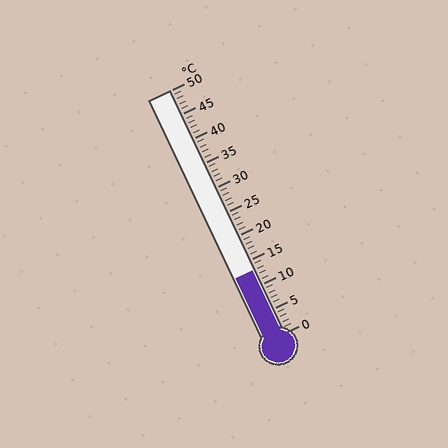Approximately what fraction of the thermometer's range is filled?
The thermometer is filled to approximately 25% of its range.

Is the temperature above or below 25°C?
The temperature is below 25°C.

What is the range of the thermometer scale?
The thermometer scale ranges from 0°C to 50°C.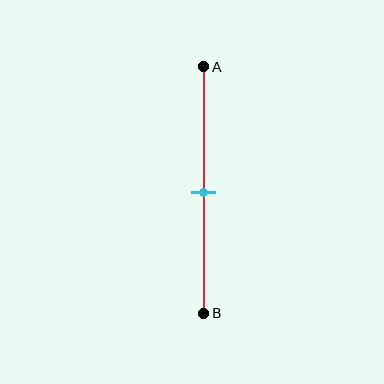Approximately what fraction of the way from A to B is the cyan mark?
The cyan mark is approximately 50% of the way from A to B.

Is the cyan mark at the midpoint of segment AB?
Yes, the mark is approximately at the midpoint.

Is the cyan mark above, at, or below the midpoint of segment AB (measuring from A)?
The cyan mark is approximately at the midpoint of segment AB.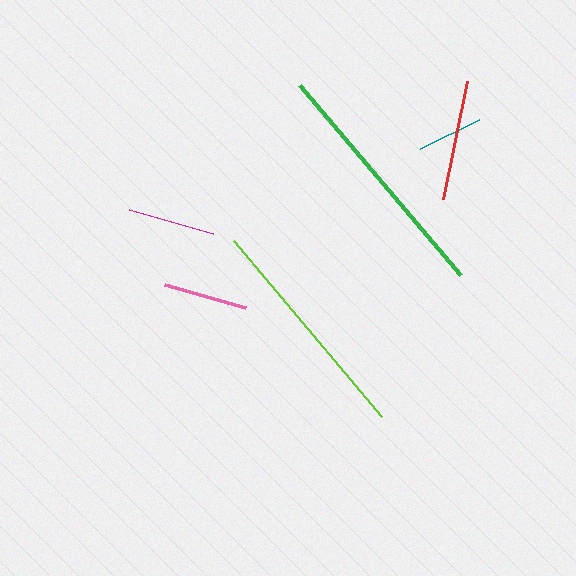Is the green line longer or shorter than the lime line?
The green line is longer than the lime line.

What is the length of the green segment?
The green segment is approximately 249 pixels long.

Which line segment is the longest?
The green line is the longest at approximately 249 pixels.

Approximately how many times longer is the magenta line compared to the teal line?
The magenta line is approximately 1.3 times the length of the teal line.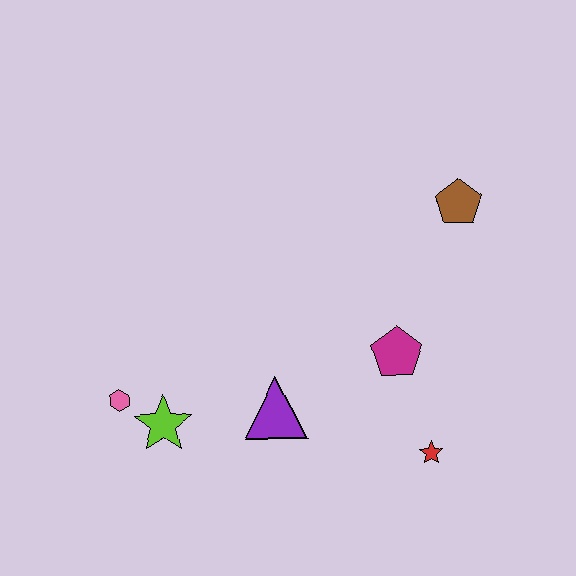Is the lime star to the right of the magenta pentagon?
No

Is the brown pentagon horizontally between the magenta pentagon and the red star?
No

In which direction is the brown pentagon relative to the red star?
The brown pentagon is above the red star.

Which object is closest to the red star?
The magenta pentagon is closest to the red star.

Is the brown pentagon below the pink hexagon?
No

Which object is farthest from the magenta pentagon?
The pink hexagon is farthest from the magenta pentagon.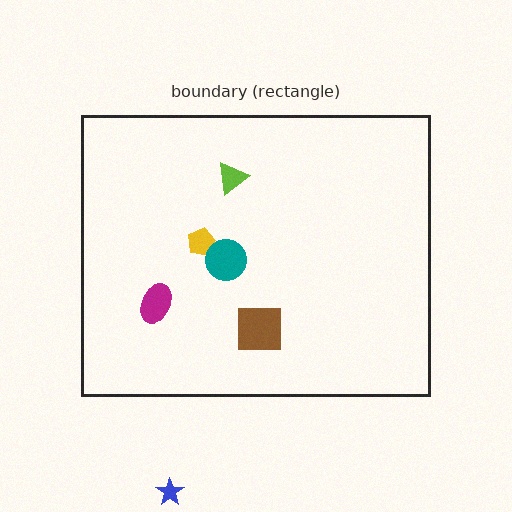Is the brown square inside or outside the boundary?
Inside.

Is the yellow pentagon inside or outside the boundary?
Inside.